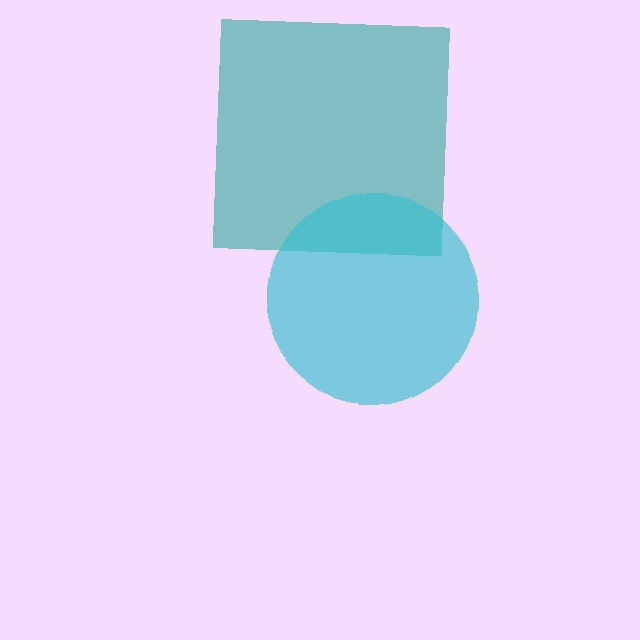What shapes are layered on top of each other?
The layered shapes are: a teal square, a cyan circle.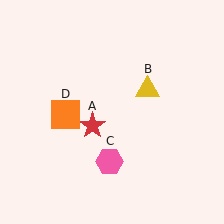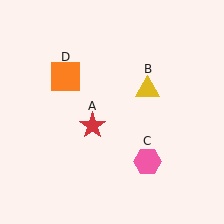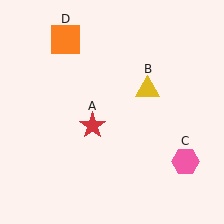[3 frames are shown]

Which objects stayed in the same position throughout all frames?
Red star (object A) and yellow triangle (object B) remained stationary.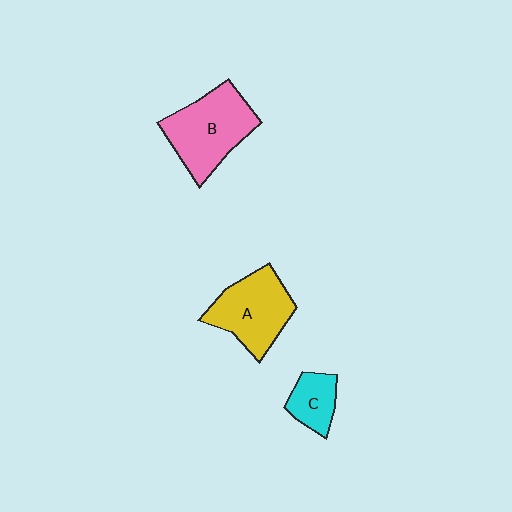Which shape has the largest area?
Shape B (pink).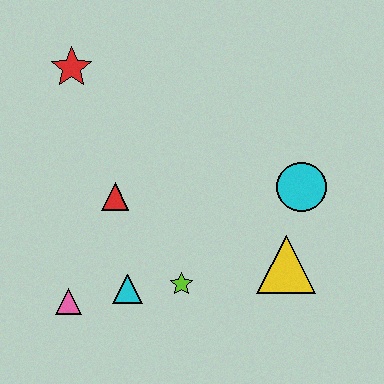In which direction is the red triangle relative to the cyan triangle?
The red triangle is above the cyan triangle.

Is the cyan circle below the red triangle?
No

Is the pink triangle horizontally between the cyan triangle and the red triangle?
No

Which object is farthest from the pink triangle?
The cyan circle is farthest from the pink triangle.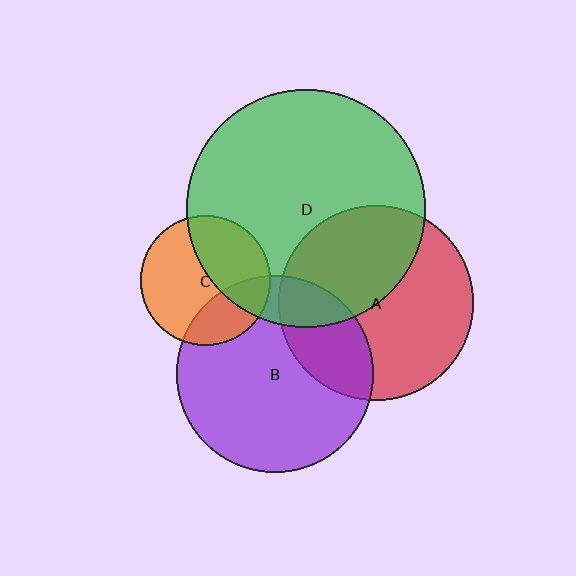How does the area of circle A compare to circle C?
Approximately 2.3 times.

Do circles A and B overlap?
Yes.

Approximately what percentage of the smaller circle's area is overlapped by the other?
Approximately 25%.